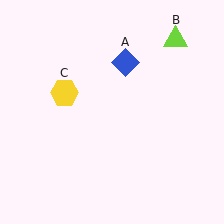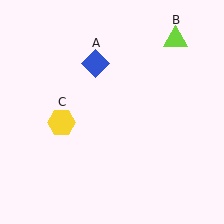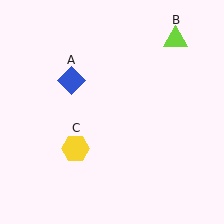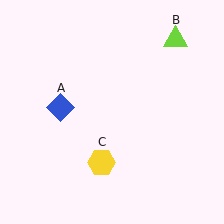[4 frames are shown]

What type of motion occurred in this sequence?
The blue diamond (object A), yellow hexagon (object C) rotated counterclockwise around the center of the scene.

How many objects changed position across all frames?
2 objects changed position: blue diamond (object A), yellow hexagon (object C).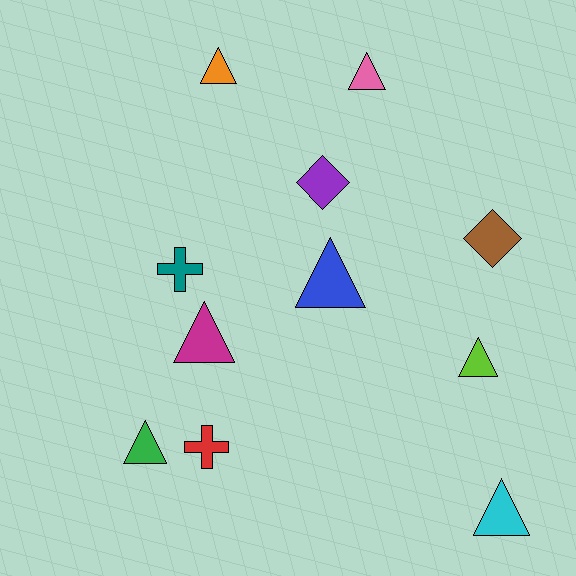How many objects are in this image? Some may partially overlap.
There are 11 objects.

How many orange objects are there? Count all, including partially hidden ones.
There is 1 orange object.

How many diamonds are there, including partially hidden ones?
There are 2 diamonds.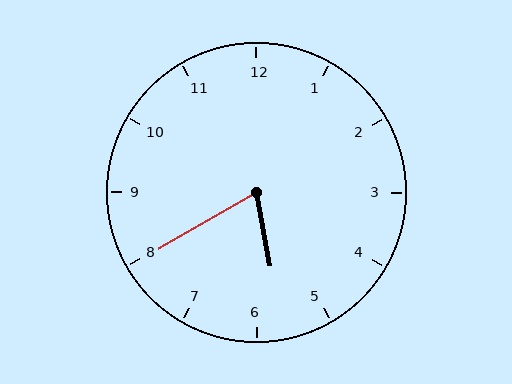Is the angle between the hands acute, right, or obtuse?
It is acute.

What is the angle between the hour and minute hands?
Approximately 70 degrees.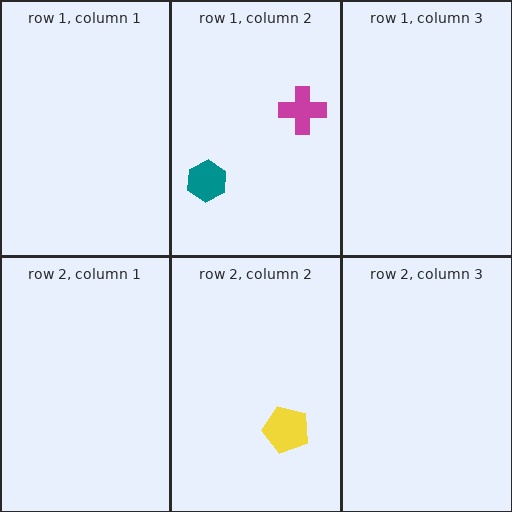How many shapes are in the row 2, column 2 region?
1.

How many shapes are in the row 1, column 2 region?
2.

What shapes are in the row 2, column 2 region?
The yellow pentagon.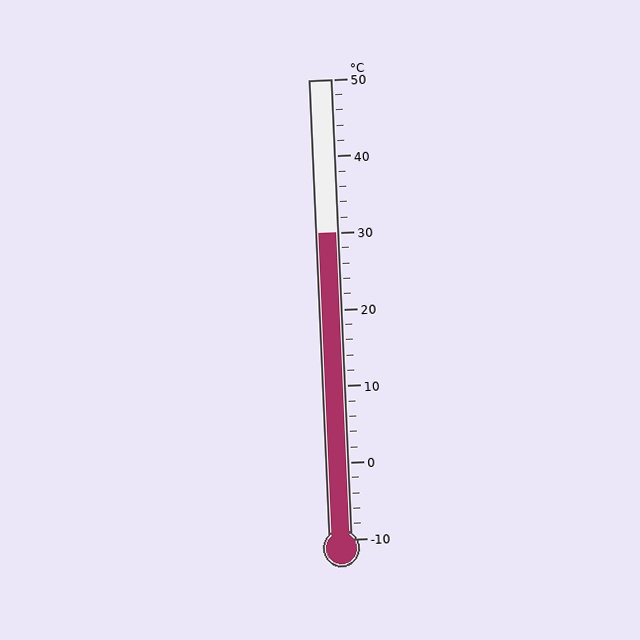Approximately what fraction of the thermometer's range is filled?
The thermometer is filled to approximately 65% of its range.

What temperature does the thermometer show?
The thermometer shows approximately 30°C.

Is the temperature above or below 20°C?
The temperature is above 20°C.